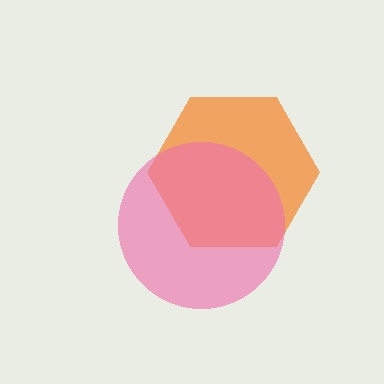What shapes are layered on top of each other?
The layered shapes are: an orange hexagon, a pink circle.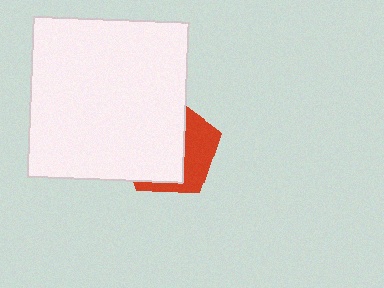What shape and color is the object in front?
The object in front is a white rectangle.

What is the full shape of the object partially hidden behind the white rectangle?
The partially hidden object is a red pentagon.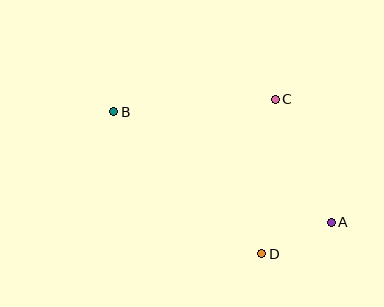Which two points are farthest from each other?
Points A and B are farthest from each other.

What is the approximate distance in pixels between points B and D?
The distance between B and D is approximately 205 pixels.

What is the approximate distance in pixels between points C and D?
The distance between C and D is approximately 155 pixels.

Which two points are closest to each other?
Points A and D are closest to each other.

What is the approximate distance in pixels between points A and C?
The distance between A and C is approximately 135 pixels.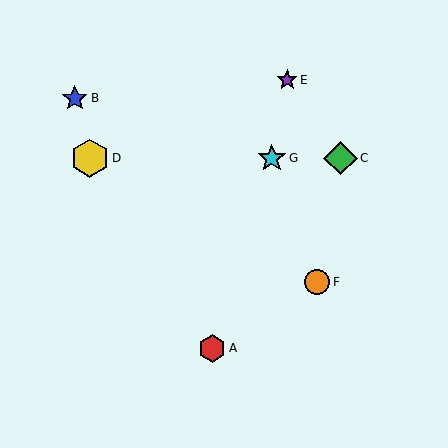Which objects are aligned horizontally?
Objects C, D, G are aligned horizontally.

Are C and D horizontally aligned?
Yes, both are at y≈158.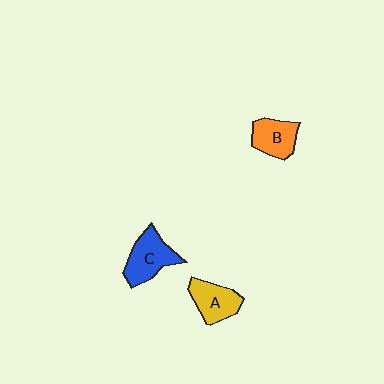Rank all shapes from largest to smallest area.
From largest to smallest: C (blue), A (yellow), B (orange).